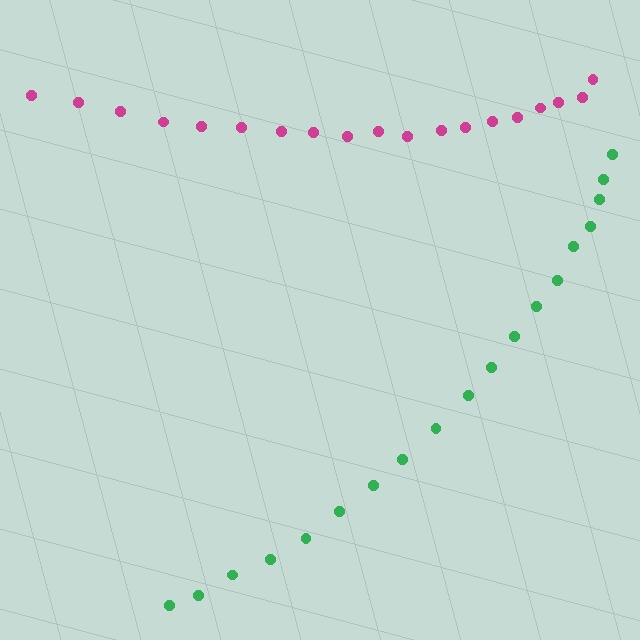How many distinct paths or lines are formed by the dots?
There are 2 distinct paths.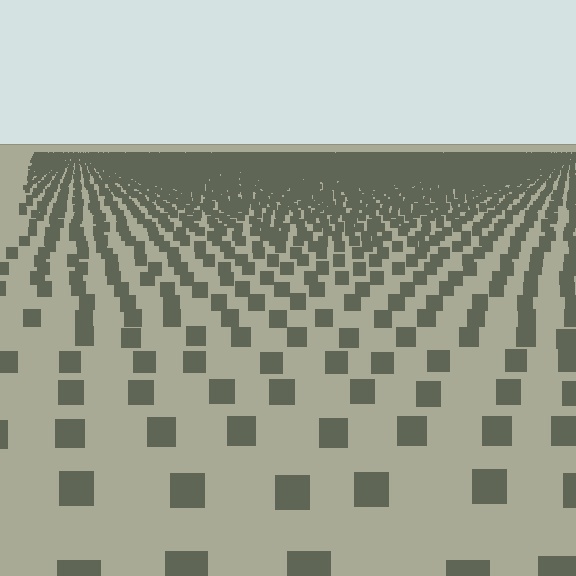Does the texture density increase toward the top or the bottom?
Density increases toward the top.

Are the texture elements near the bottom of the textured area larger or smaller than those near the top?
Larger. Near the bottom, elements are closer to the viewer and appear at a bigger on-screen size.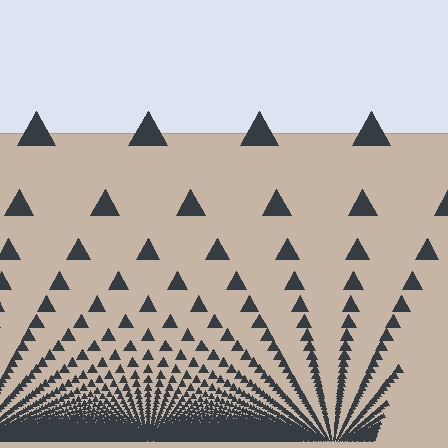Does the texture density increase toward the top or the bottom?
Density increases toward the bottom.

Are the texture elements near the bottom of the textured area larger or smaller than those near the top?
Smaller. The gradient is inverted — elements near the bottom are smaller and denser.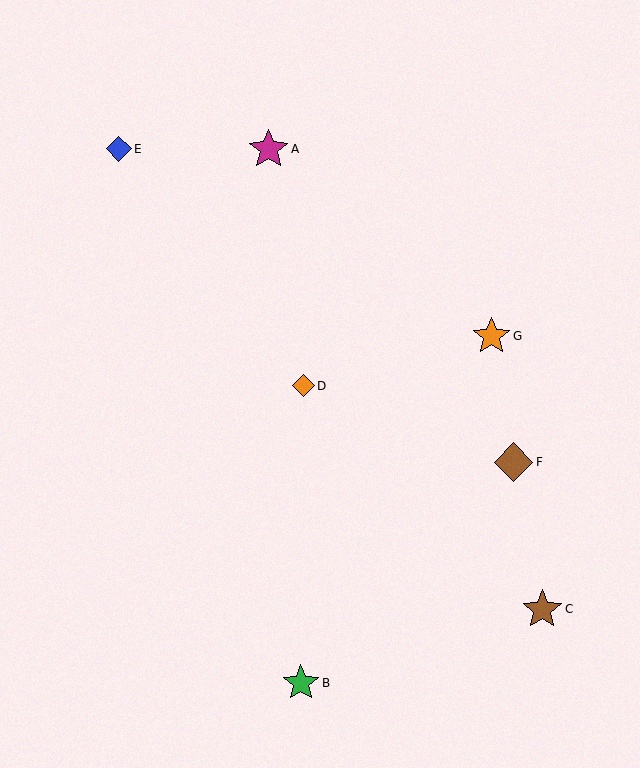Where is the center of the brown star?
The center of the brown star is at (542, 610).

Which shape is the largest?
The magenta star (labeled A) is the largest.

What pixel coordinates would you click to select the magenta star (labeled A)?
Click at (269, 149) to select the magenta star A.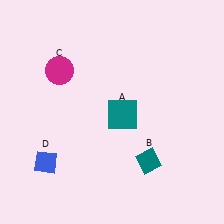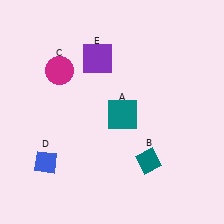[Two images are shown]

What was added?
A purple square (E) was added in Image 2.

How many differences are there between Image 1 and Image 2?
There is 1 difference between the two images.